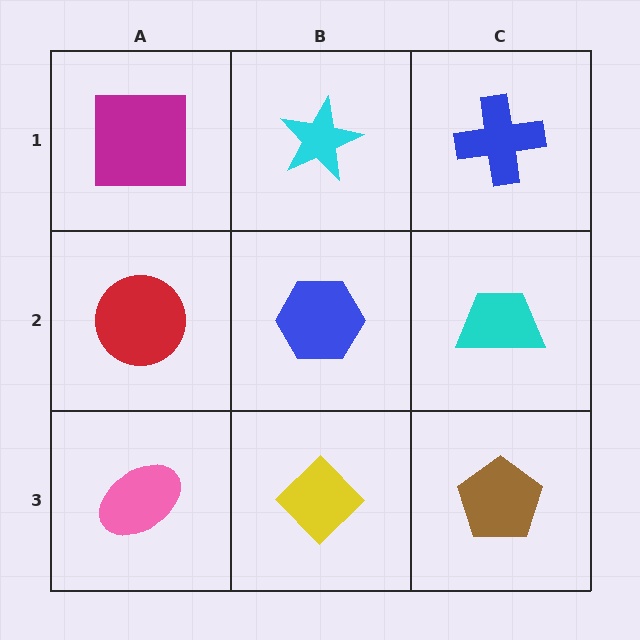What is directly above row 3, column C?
A cyan trapezoid.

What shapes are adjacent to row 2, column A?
A magenta square (row 1, column A), a pink ellipse (row 3, column A), a blue hexagon (row 2, column B).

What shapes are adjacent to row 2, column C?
A blue cross (row 1, column C), a brown pentagon (row 3, column C), a blue hexagon (row 2, column B).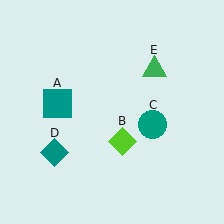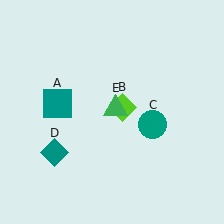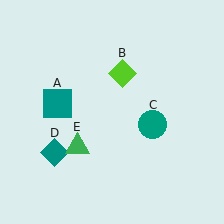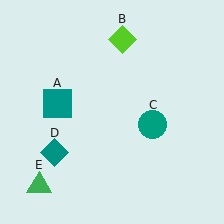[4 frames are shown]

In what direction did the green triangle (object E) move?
The green triangle (object E) moved down and to the left.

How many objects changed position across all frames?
2 objects changed position: lime diamond (object B), green triangle (object E).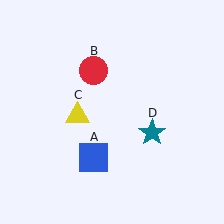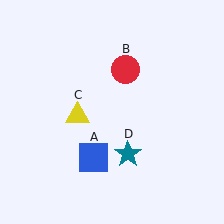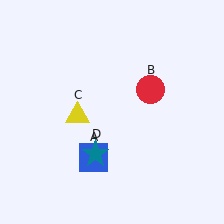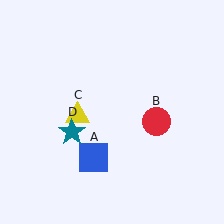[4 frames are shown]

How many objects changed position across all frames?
2 objects changed position: red circle (object B), teal star (object D).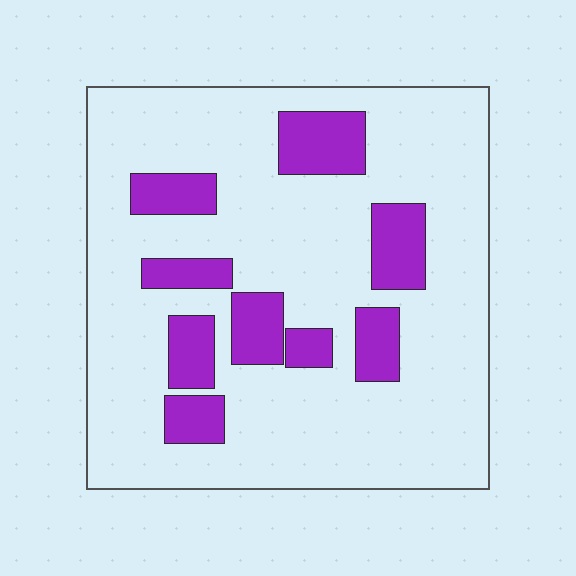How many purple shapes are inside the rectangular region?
9.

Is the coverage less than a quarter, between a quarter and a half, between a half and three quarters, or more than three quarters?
Less than a quarter.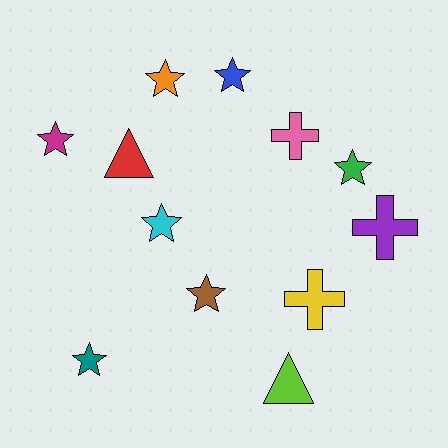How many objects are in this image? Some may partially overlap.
There are 12 objects.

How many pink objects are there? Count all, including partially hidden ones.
There is 1 pink object.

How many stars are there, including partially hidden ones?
There are 7 stars.